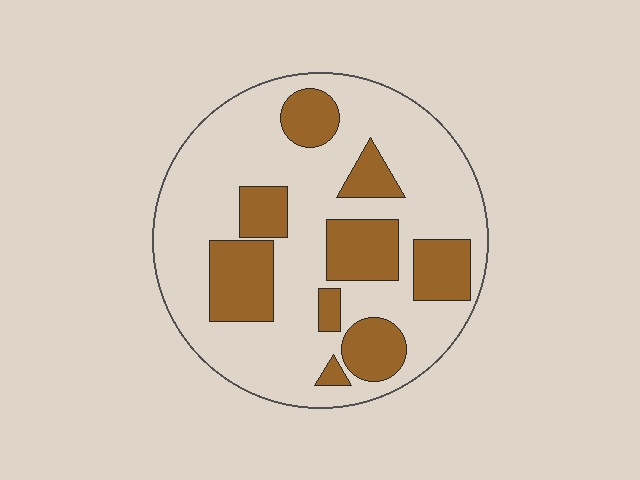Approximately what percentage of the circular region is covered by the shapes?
Approximately 30%.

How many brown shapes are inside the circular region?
9.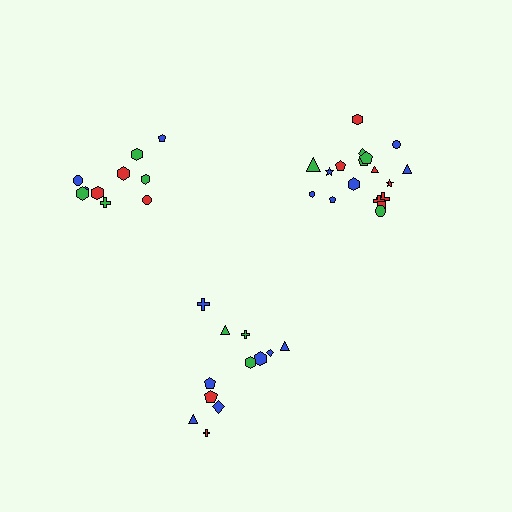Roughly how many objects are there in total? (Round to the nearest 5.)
Roughly 40 objects in total.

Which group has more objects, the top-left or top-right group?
The top-right group.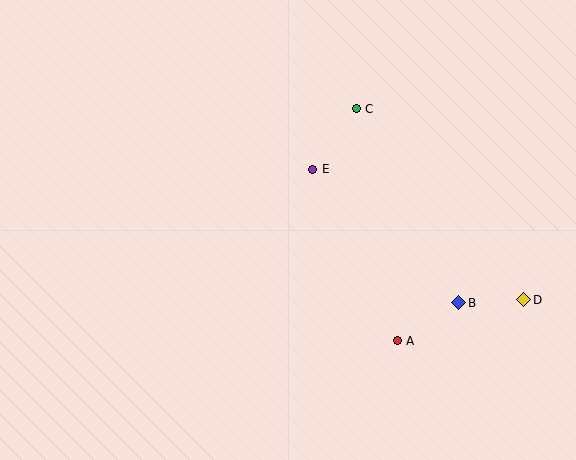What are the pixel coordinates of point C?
Point C is at (356, 109).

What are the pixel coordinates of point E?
Point E is at (313, 169).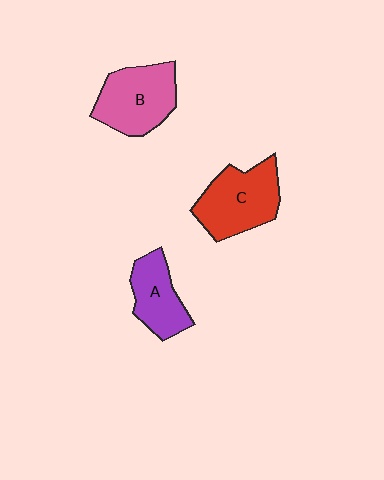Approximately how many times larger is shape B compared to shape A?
Approximately 1.3 times.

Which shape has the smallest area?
Shape A (purple).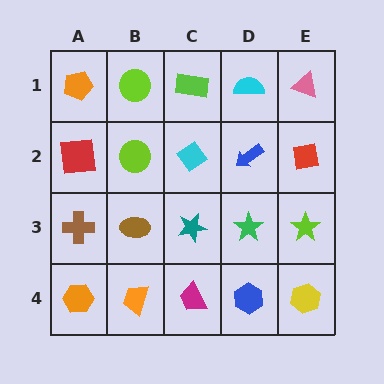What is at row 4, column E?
A yellow hexagon.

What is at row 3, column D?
A green star.